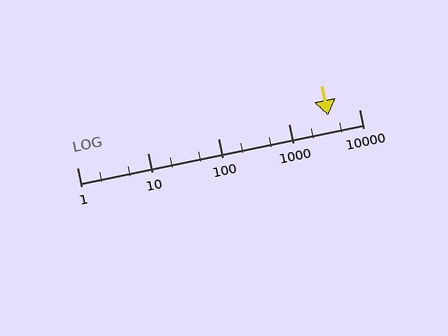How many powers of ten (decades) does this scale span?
The scale spans 4 decades, from 1 to 10000.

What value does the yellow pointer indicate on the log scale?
The pointer indicates approximately 3600.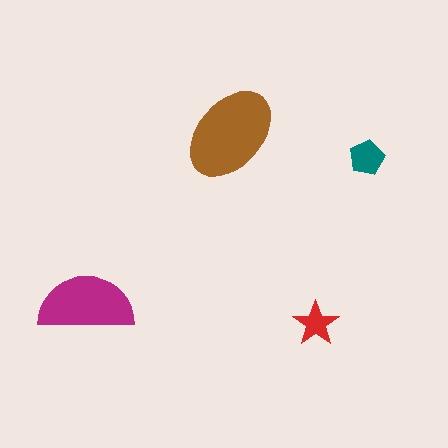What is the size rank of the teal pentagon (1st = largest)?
3rd.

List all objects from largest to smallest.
The brown ellipse, the magenta semicircle, the teal pentagon, the red star.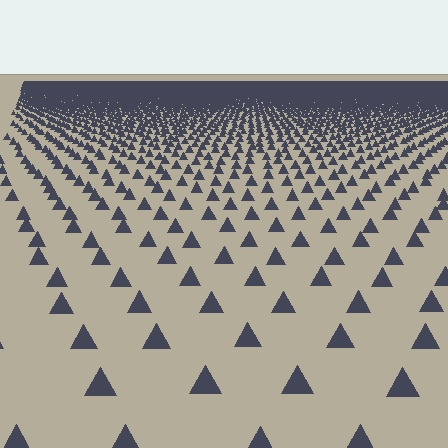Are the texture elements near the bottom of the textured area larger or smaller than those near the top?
Larger. Near the bottom, elements are closer to the viewer and appear at a bigger on-screen size.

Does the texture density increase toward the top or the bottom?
Density increases toward the top.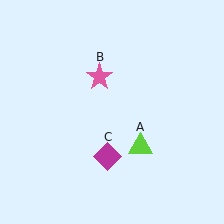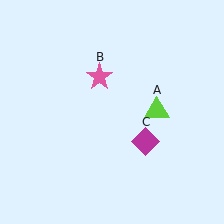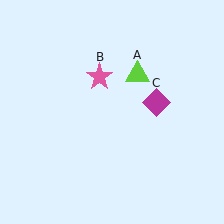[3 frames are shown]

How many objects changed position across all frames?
2 objects changed position: lime triangle (object A), magenta diamond (object C).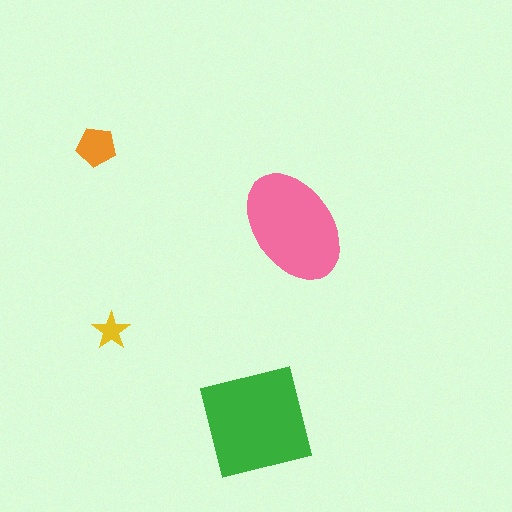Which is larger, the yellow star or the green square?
The green square.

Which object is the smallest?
The yellow star.